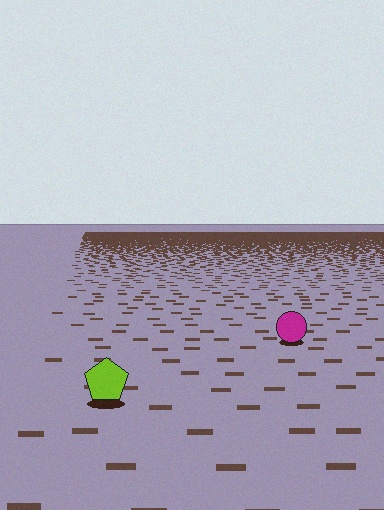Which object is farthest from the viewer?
The magenta circle is farthest from the viewer. It appears smaller and the ground texture around it is denser.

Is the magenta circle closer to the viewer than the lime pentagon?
No. The lime pentagon is closer — you can tell from the texture gradient: the ground texture is coarser near it.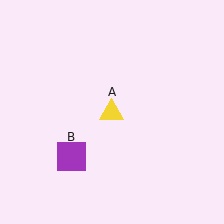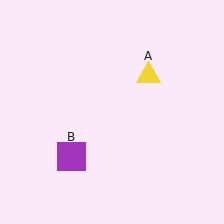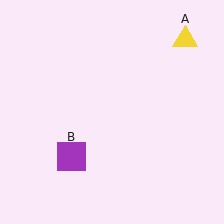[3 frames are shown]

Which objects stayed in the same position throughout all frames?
Purple square (object B) remained stationary.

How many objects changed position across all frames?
1 object changed position: yellow triangle (object A).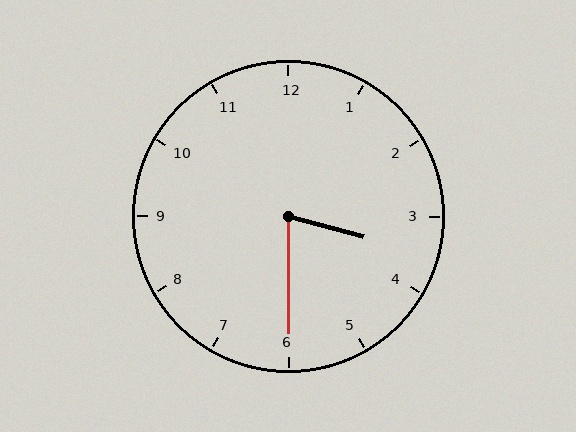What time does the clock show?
3:30.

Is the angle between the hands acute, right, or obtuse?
It is acute.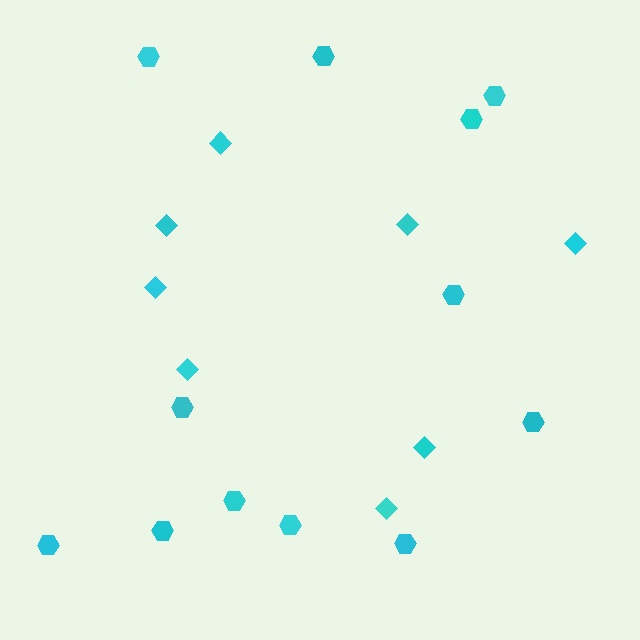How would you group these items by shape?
There are 2 groups: one group of diamonds (8) and one group of hexagons (12).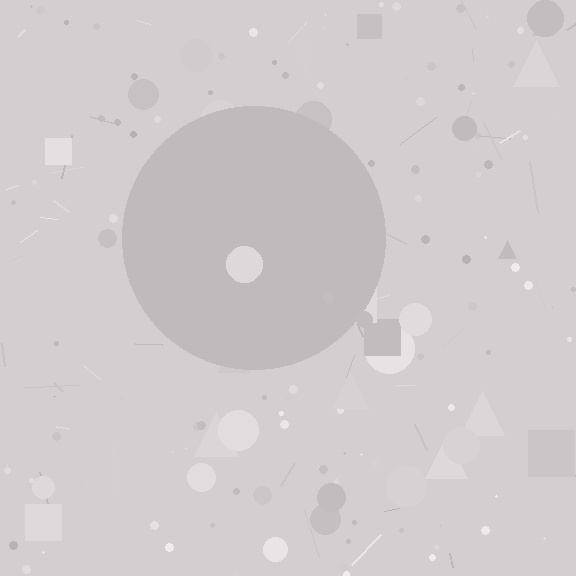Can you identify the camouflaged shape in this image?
The camouflaged shape is a circle.